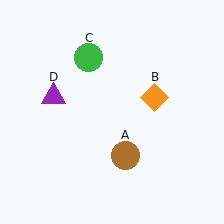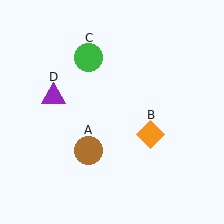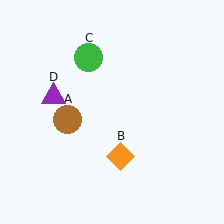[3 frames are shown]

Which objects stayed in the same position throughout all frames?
Green circle (object C) and purple triangle (object D) remained stationary.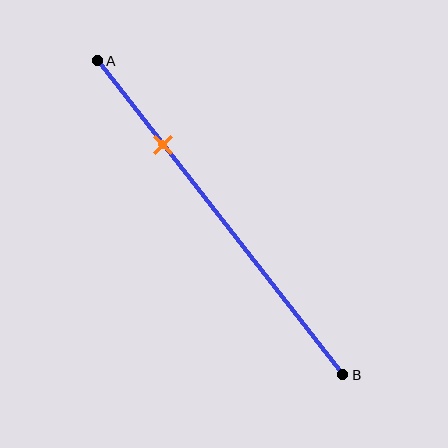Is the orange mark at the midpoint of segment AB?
No, the mark is at about 25% from A, not at the 50% midpoint.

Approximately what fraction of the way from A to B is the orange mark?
The orange mark is approximately 25% of the way from A to B.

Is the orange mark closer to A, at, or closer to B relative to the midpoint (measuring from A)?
The orange mark is closer to point A than the midpoint of segment AB.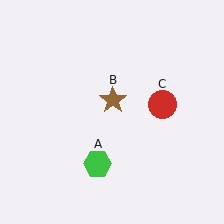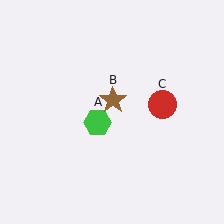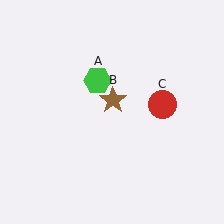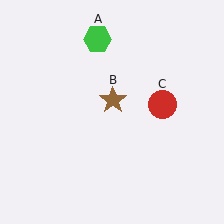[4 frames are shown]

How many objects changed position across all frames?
1 object changed position: green hexagon (object A).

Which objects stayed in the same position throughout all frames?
Brown star (object B) and red circle (object C) remained stationary.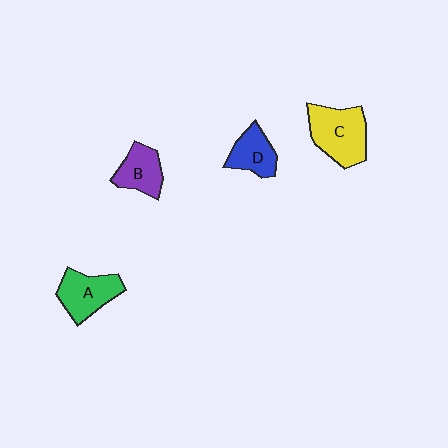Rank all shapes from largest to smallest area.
From largest to smallest: C (yellow), A (green), B (purple), D (blue).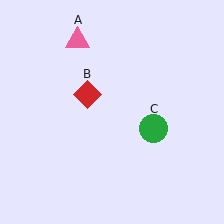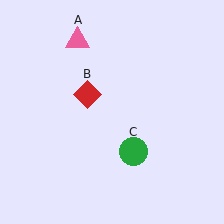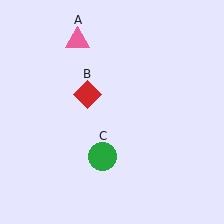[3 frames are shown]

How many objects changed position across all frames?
1 object changed position: green circle (object C).